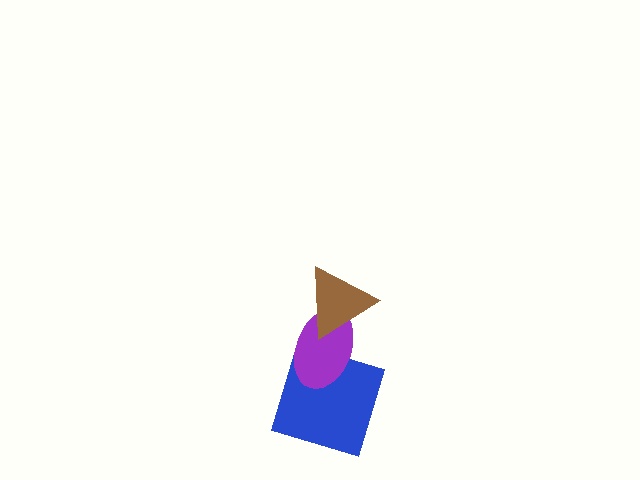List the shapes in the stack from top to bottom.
From top to bottom: the brown triangle, the purple ellipse, the blue square.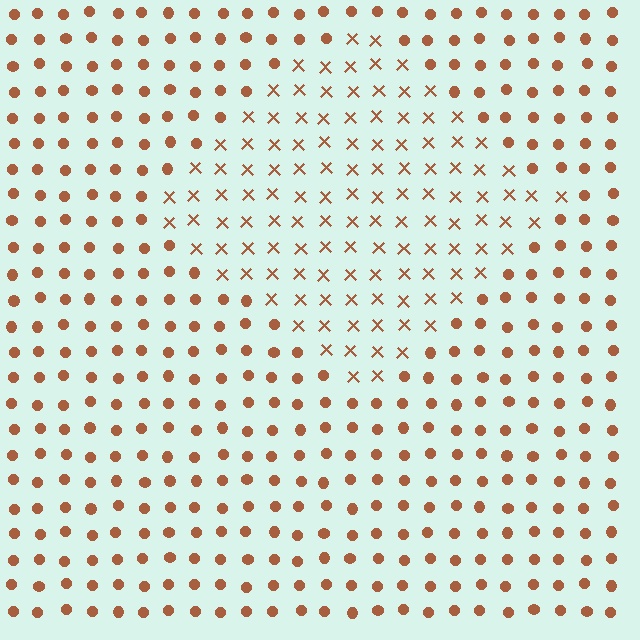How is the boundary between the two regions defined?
The boundary is defined by a change in element shape: X marks inside vs. circles outside. All elements share the same color and spacing.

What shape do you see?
I see a diamond.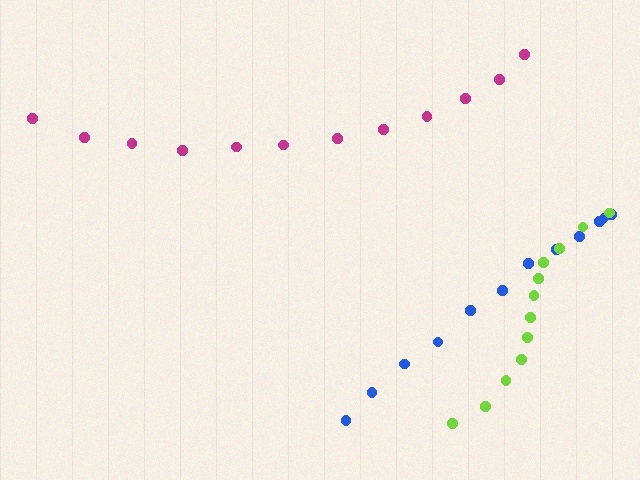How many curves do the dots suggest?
There are 3 distinct paths.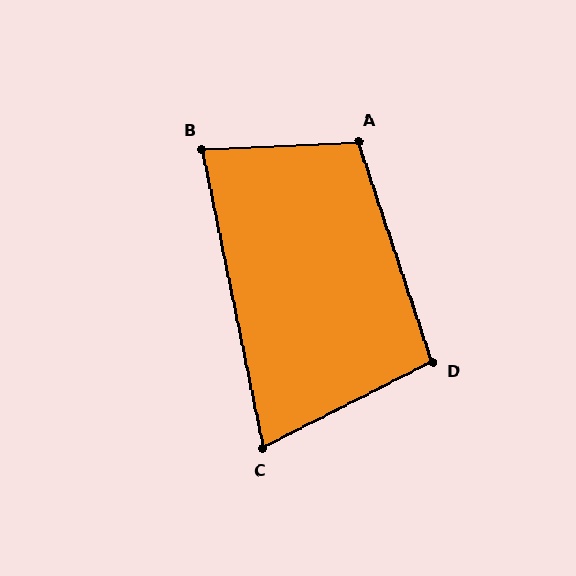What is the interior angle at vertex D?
Approximately 98 degrees (obtuse).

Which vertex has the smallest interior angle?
C, at approximately 74 degrees.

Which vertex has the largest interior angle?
A, at approximately 106 degrees.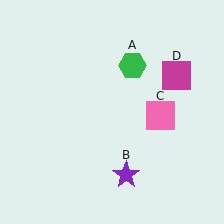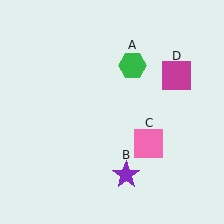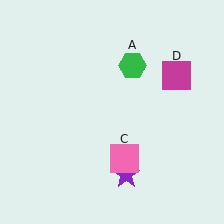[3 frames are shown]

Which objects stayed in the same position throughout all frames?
Green hexagon (object A) and purple star (object B) and magenta square (object D) remained stationary.